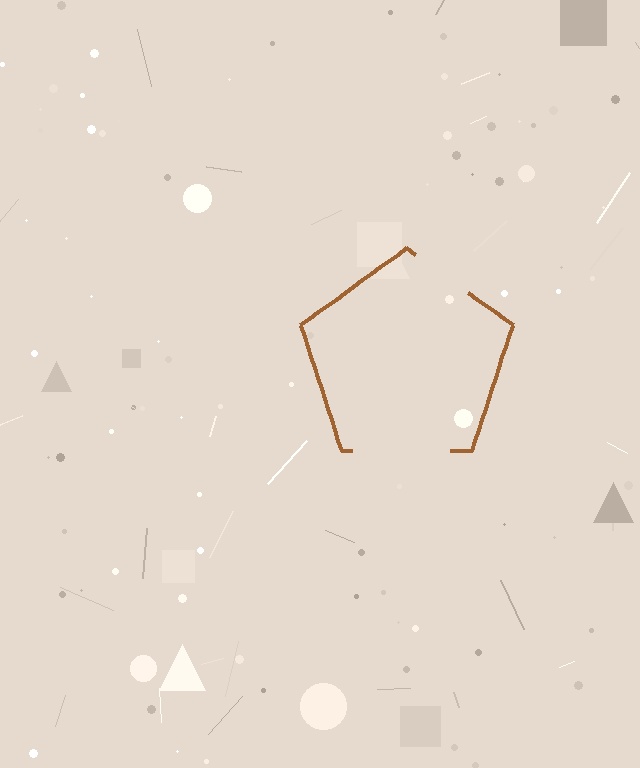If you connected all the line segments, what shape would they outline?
They would outline a pentagon.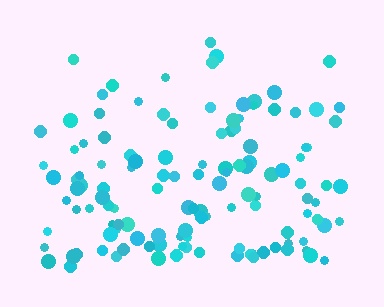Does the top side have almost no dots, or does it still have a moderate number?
Still a moderate number, just noticeably fewer than the bottom.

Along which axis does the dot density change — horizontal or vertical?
Vertical.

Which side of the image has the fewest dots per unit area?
The top.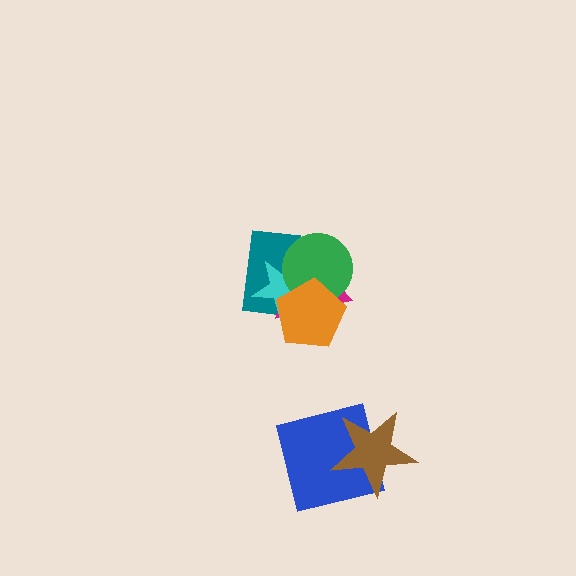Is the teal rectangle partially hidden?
Yes, it is partially covered by another shape.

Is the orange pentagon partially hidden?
No, no other shape covers it.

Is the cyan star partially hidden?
Yes, it is partially covered by another shape.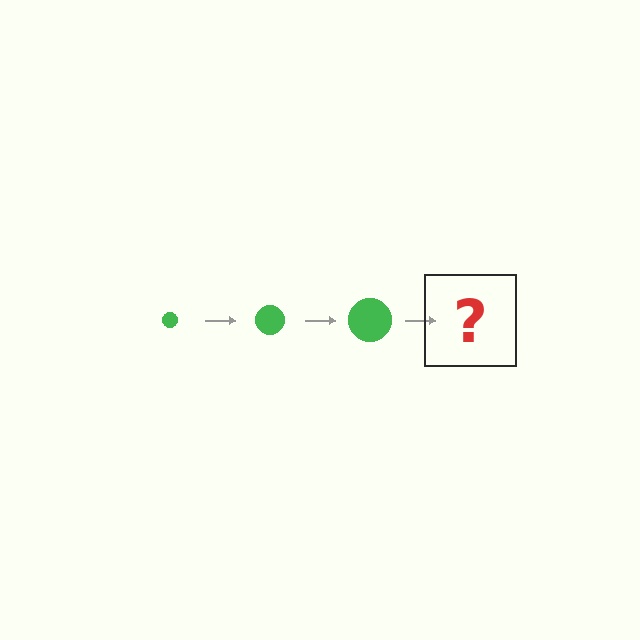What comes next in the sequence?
The next element should be a green circle, larger than the previous one.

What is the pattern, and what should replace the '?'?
The pattern is that the circle gets progressively larger each step. The '?' should be a green circle, larger than the previous one.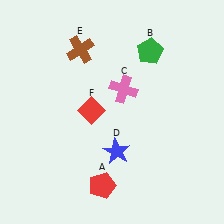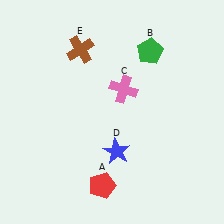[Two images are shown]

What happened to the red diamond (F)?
The red diamond (F) was removed in Image 2. It was in the top-left area of Image 1.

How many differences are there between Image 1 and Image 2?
There is 1 difference between the two images.